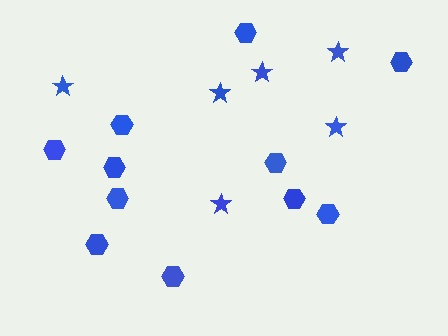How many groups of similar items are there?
There are 2 groups: one group of hexagons (11) and one group of stars (6).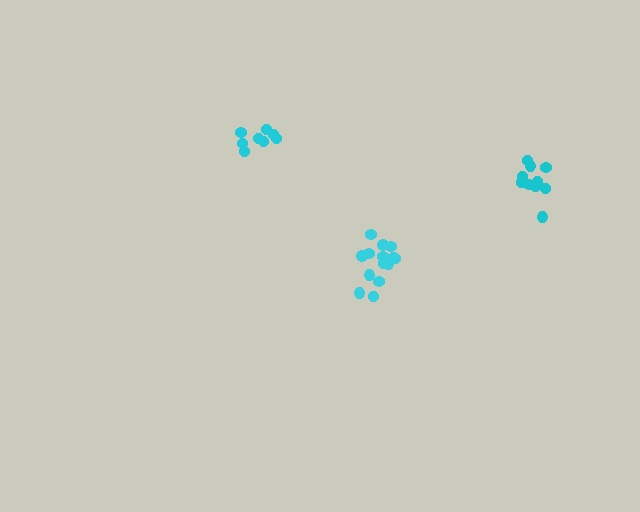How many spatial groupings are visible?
There are 3 spatial groupings.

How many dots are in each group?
Group 1: 8 dots, Group 2: 10 dots, Group 3: 14 dots (32 total).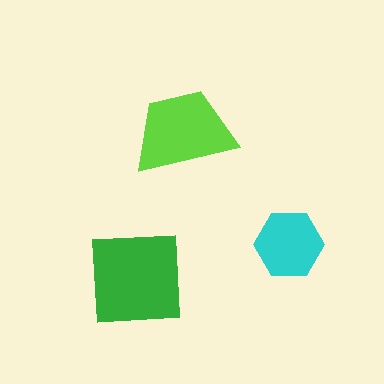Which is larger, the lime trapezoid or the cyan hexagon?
The lime trapezoid.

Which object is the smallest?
The cyan hexagon.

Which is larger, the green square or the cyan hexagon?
The green square.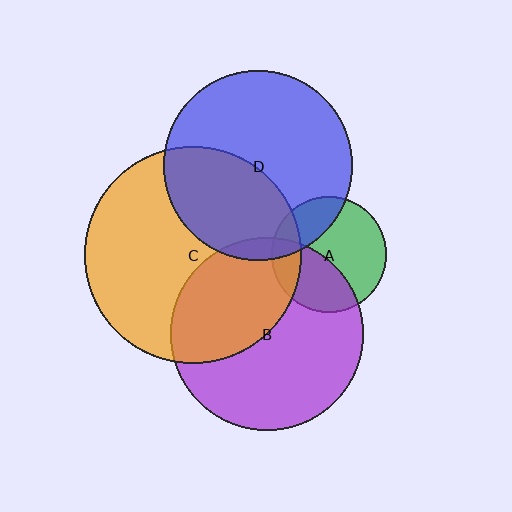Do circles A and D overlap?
Yes.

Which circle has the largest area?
Circle C (orange).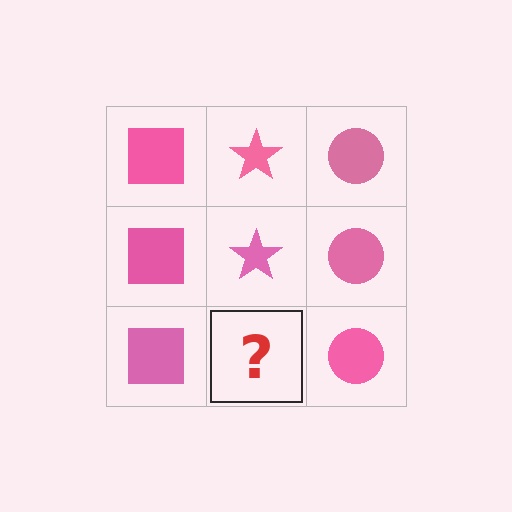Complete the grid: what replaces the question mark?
The question mark should be replaced with a pink star.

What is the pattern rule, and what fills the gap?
The rule is that each column has a consistent shape. The gap should be filled with a pink star.